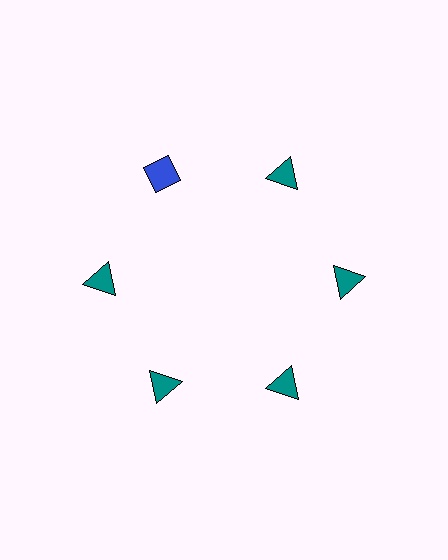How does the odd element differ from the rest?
It differs in both color (blue instead of teal) and shape (diamond instead of triangle).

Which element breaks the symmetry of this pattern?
The blue diamond at roughly the 11 o'clock position breaks the symmetry. All other shapes are teal triangles.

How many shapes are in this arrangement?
There are 6 shapes arranged in a ring pattern.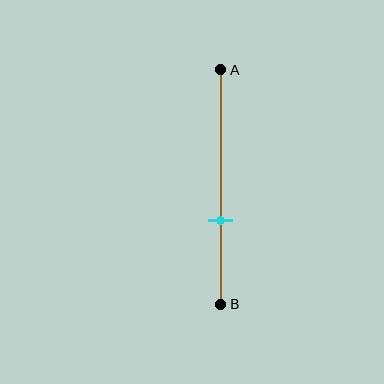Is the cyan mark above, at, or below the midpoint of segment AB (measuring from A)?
The cyan mark is below the midpoint of segment AB.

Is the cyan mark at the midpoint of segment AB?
No, the mark is at about 65% from A, not at the 50% midpoint.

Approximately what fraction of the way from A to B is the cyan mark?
The cyan mark is approximately 65% of the way from A to B.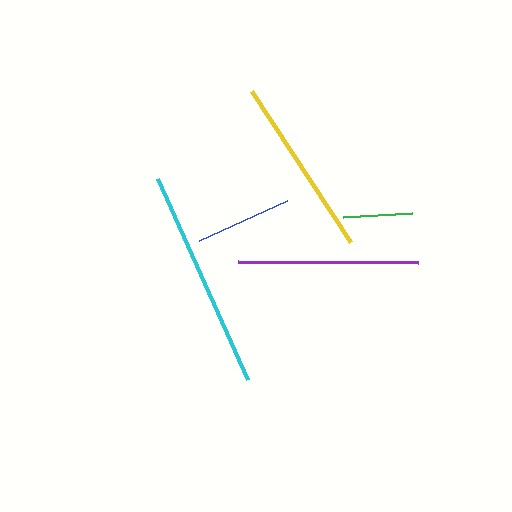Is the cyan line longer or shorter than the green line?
The cyan line is longer than the green line.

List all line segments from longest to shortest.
From longest to shortest: cyan, purple, yellow, blue, green.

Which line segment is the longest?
The cyan line is the longest at approximately 221 pixels.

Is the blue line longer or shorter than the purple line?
The purple line is longer than the blue line.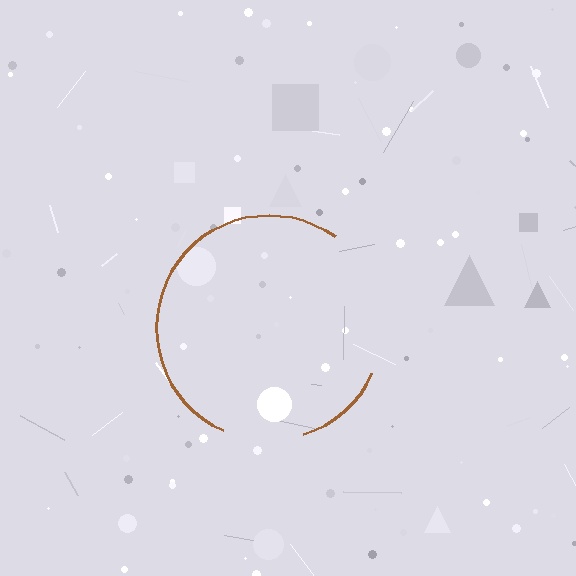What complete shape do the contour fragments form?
The contour fragments form a circle.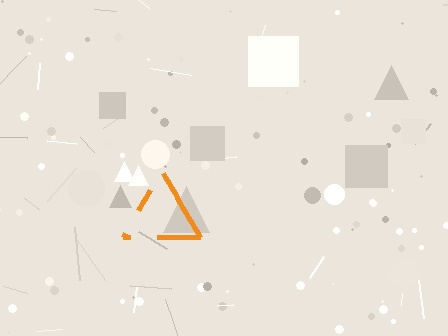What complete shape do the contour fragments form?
The contour fragments form a triangle.